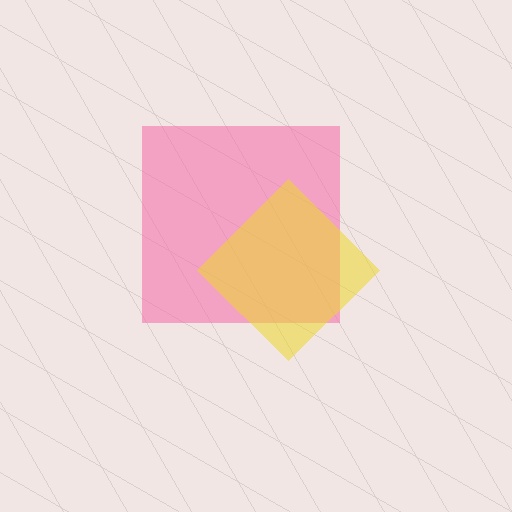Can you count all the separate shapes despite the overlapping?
Yes, there are 2 separate shapes.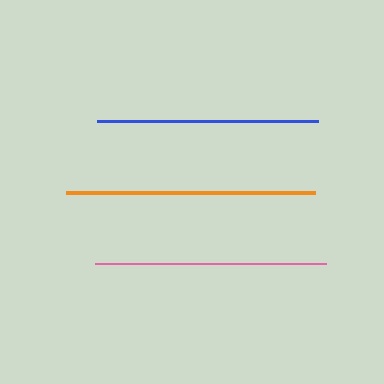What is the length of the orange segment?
The orange segment is approximately 248 pixels long.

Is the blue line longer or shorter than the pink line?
The pink line is longer than the blue line.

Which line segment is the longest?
The orange line is the longest at approximately 248 pixels.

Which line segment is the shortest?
The blue line is the shortest at approximately 220 pixels.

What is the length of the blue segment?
The blue segment is approximately 220 pixels long.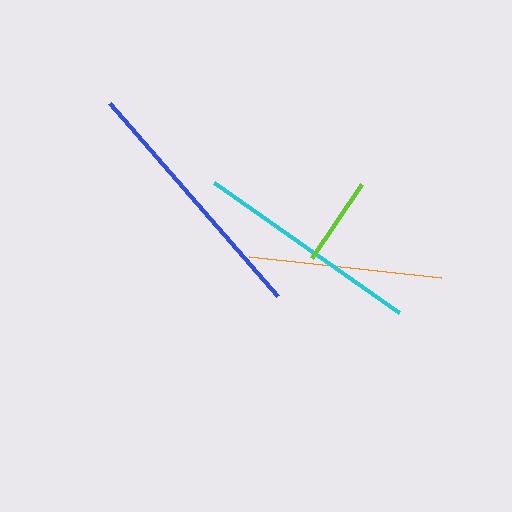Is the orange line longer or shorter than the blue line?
The blue line is longer than the orange line.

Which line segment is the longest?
The blue line is the longest at approximately 256 pixels.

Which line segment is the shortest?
The lime line is the shortest at approximately 89 pixels.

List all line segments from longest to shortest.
From longest to shortest: blue, cyan, orange, lime.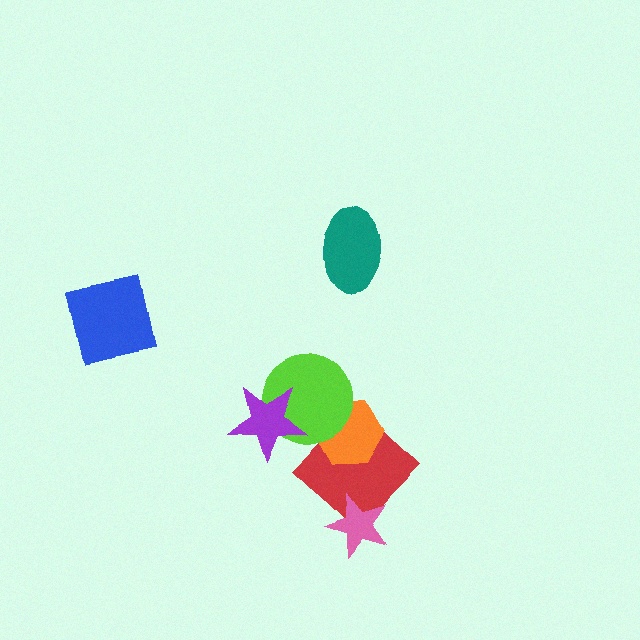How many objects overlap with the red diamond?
2 objects overlap with the red diamond.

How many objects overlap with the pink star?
1 object overlaps with the pink star.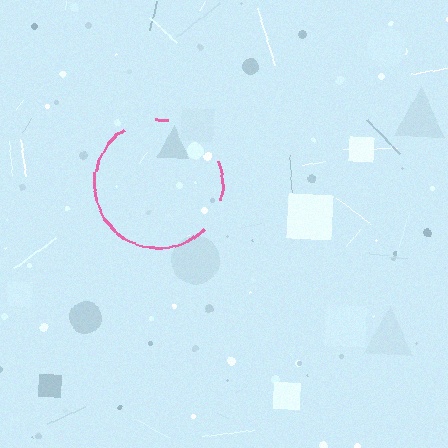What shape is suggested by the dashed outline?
The dashed outline suggests a circle.